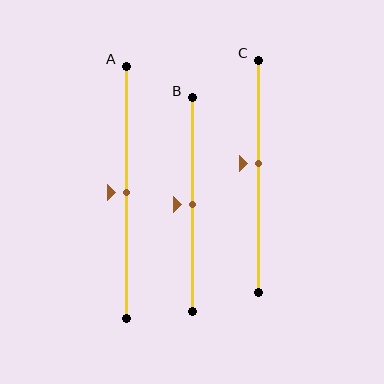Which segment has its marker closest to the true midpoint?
Segment A has its marker closest to the true midpoint.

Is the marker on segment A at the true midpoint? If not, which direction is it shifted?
Yes, the marker on segment A is at the true midpoint.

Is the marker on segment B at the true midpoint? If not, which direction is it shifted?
Yes, the marker on segment B is at the true midpoint.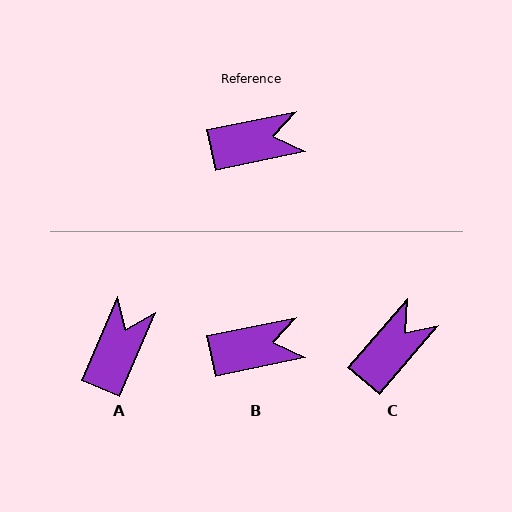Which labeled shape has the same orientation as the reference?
B.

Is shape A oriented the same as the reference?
No, it is off by about 55 degrees.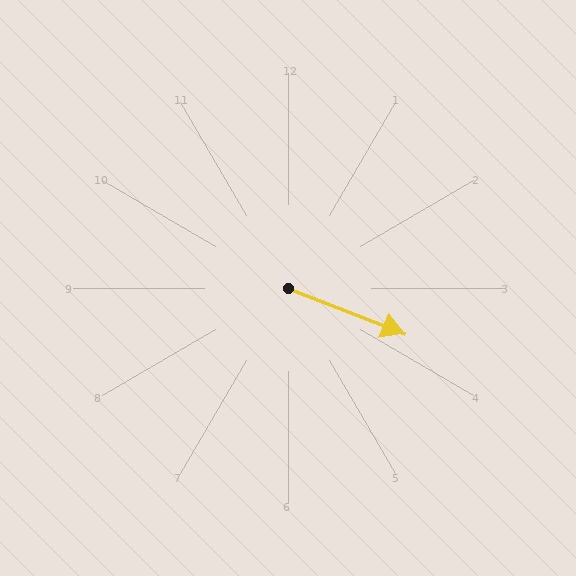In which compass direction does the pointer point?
East.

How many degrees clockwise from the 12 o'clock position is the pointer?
Approximately 111 degrees.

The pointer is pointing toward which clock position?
Roughly 4 o'clock.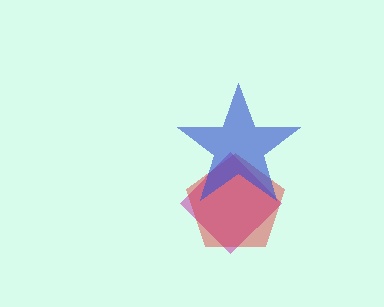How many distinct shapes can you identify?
There are 3 distinct shapes: a magenta diamond, a red pentagon, a blue star.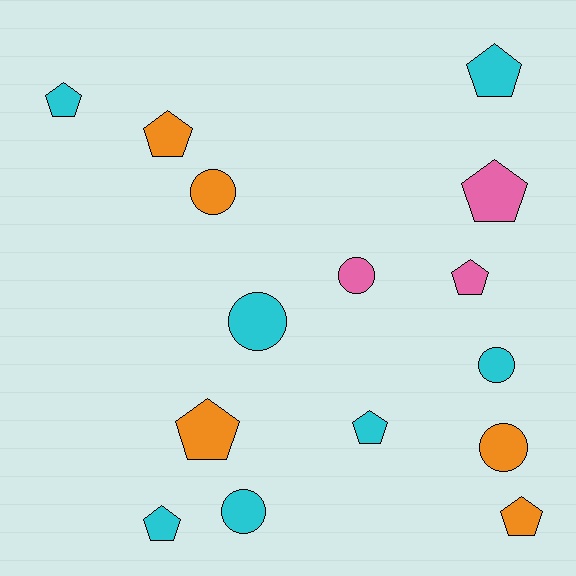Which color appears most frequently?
Cyan, with 7 objects.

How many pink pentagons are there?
There are 2 pink pentagons.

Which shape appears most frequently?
Pentagon, with 9 objects.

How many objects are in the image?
There are 15 objects.